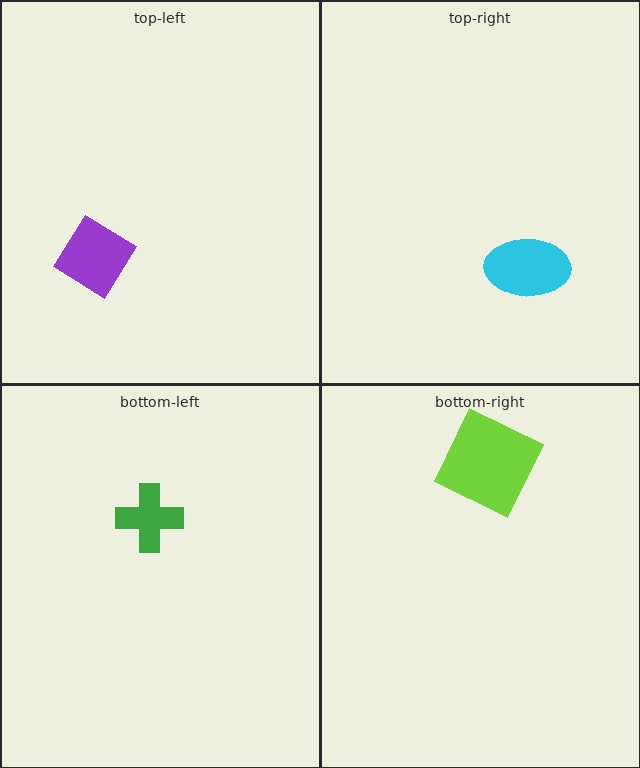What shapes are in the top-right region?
The cyan ellipse.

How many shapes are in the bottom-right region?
1.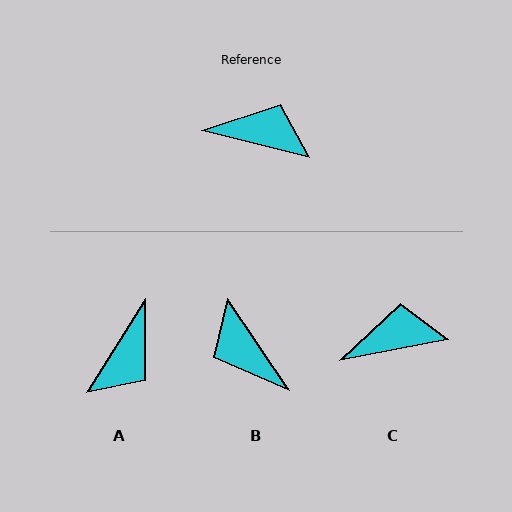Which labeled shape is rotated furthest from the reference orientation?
B, about 138 degrees away.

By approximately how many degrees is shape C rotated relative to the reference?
Approximately 25 degrees counter-clockwise.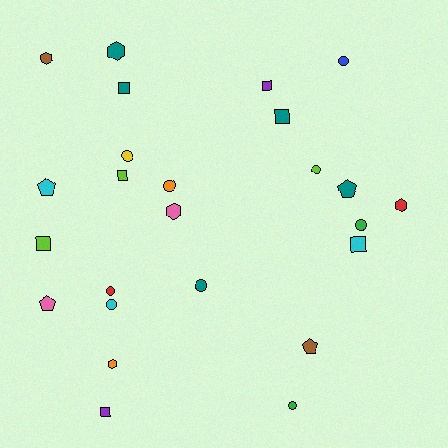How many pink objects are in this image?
There are 2 pink objects.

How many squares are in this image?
There are 7 squares.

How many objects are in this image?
There are 25 objects.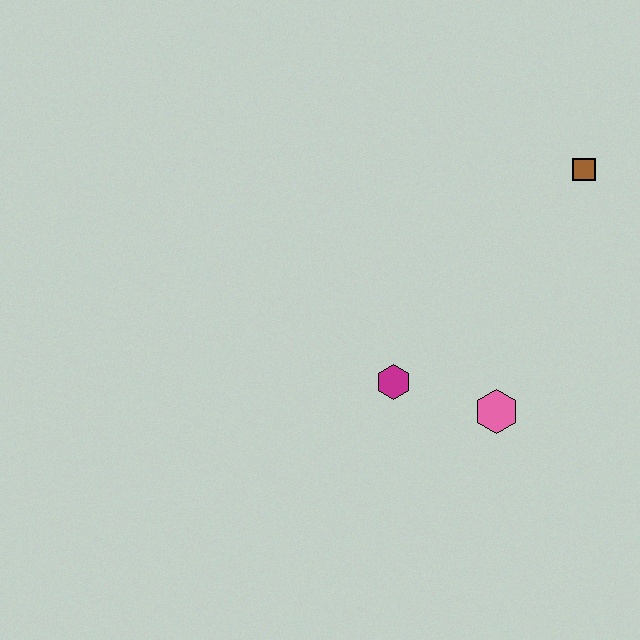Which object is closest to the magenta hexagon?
The pink hexagon is closest to the magenta hexagon.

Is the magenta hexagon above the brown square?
No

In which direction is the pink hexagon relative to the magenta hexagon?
The pink hexagon is to the right of the magenta hexagon.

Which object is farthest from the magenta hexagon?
The brown square is farthest from the magenta hexagon.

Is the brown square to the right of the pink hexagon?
Yes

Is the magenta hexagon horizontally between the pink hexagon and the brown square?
No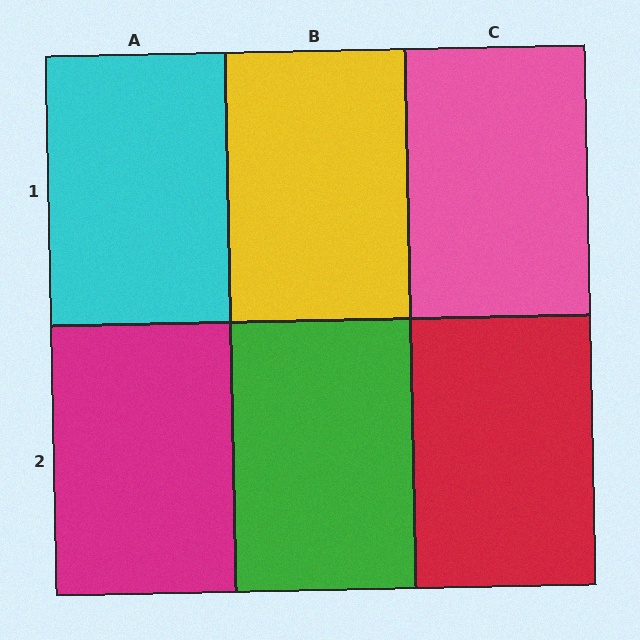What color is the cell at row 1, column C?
Pink.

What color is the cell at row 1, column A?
Cyan.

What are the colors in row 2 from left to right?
Magenta, green, red.